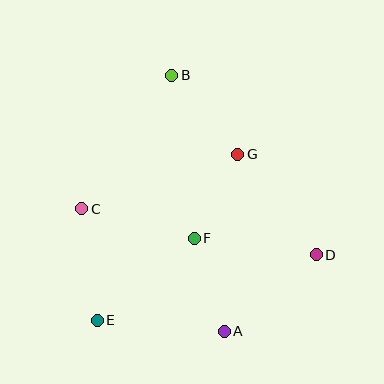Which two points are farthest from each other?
Points A and B are farthest from each other.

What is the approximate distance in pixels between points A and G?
The distance between A and G is approximately 177 pixels.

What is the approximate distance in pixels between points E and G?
The distance between E and G is approximately 217 pixels.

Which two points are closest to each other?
Points F and G are closest to each other.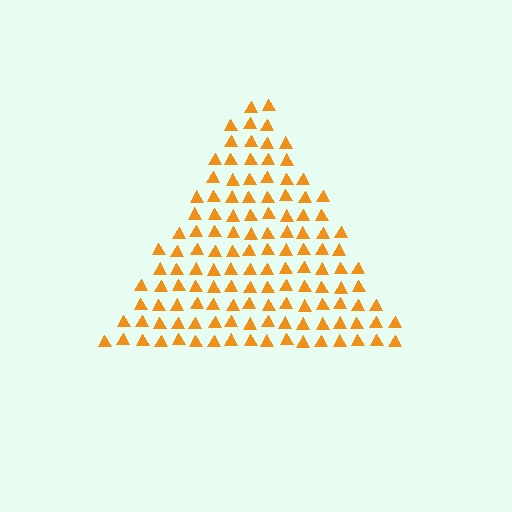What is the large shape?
The large shape is a triangle.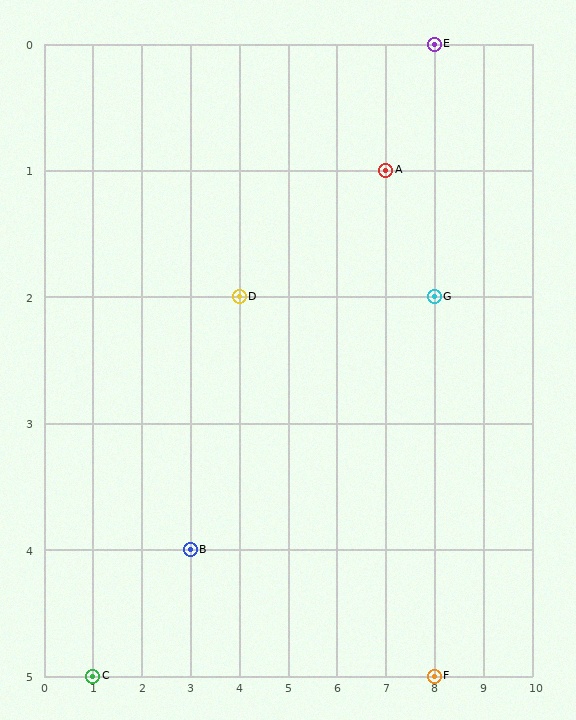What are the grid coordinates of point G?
Point G is at grid coordinates (8, 2).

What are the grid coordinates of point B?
Point B is at grid coordinates (3, 4).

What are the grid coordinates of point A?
Point A is at grid coordinates (7, 1).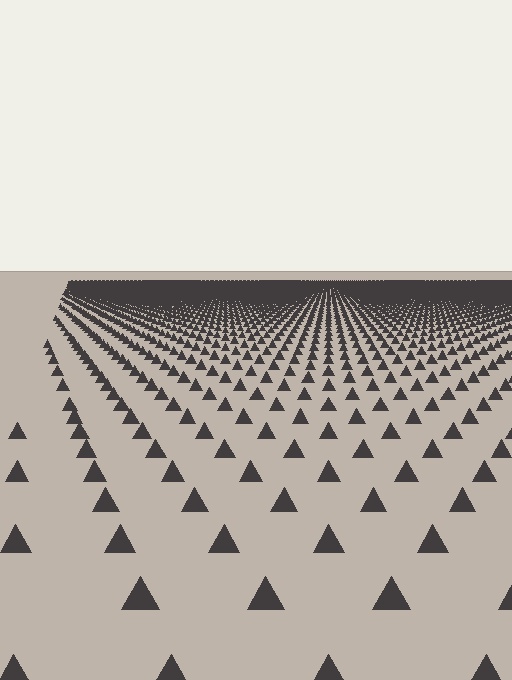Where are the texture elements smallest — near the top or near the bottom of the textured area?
Near the top.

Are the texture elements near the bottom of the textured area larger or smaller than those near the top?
Larger. Near the bottom, elements are closer to the viewer and appear at a bigger on-screen size.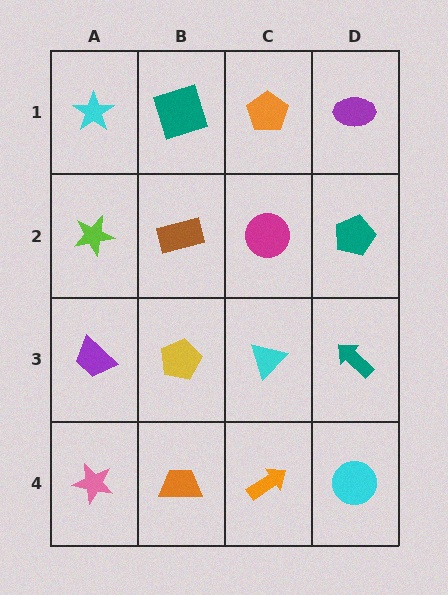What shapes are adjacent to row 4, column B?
A yellow pentagon (row 3, column B), a pink star (row 4, column A), an orange arrow (row 4, column C).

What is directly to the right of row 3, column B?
A cyan triangle.